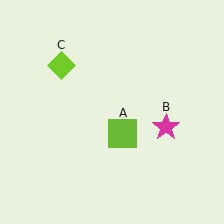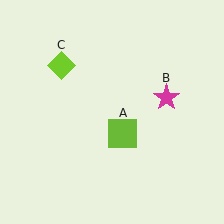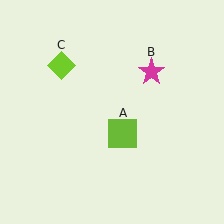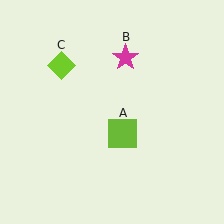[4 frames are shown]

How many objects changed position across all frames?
1 object changed position: magenta star (object B).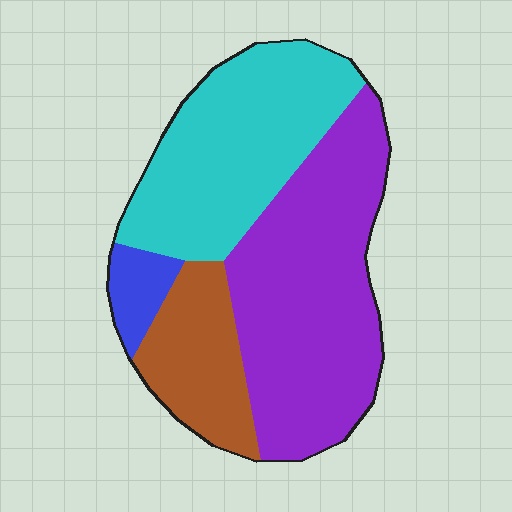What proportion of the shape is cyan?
Cyan takes up between a quarter and a half of the shape.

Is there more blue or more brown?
Brown.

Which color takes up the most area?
Purple, at roughly 45%.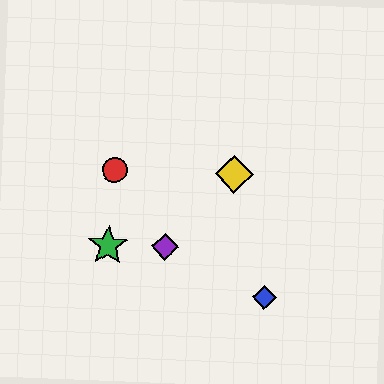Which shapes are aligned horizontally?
The red circle, the yellow diamond are aligned horizontally.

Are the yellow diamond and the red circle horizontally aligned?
Yes, both are at y≈174.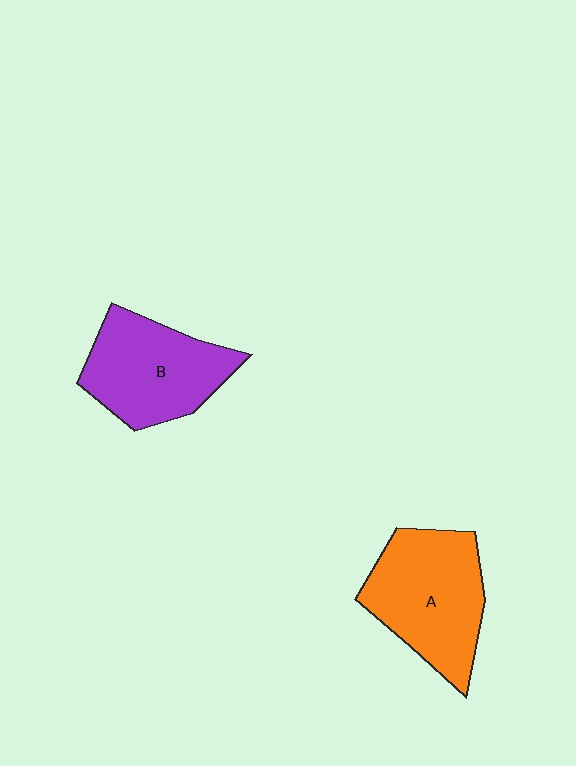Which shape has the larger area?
Shape A (orange).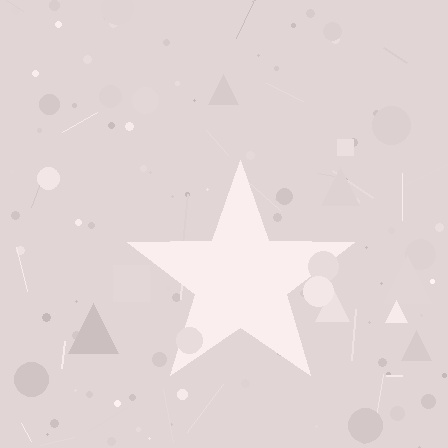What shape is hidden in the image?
A star is hidden in the image.